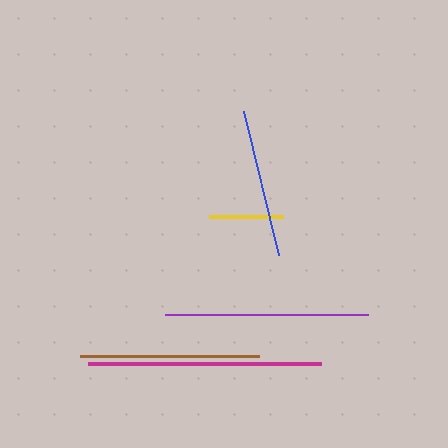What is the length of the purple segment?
The purple segment is approximately 203 pixels long.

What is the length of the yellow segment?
The yellow segment is approximately 75 pixels long.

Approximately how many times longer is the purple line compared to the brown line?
The purple line is approximately 1.1 times the length of the brown line.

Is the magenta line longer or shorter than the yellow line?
The magenta line is longer than the yellow line.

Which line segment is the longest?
The magenta line is the longest at approximately 232 pixels.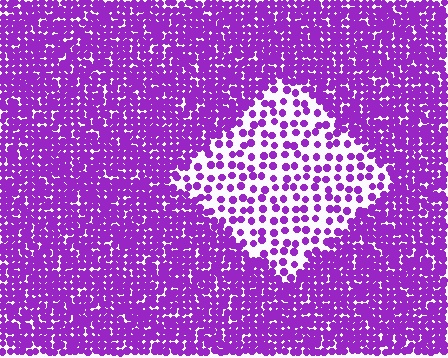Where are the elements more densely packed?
The elements are more densely packed outside the diamond boundary.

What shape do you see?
I see a diamond.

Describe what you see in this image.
The image contains small purple elements arranged at two different densities. A diamond-shaped region is visible where the elements are less densely packed than the surrounding area.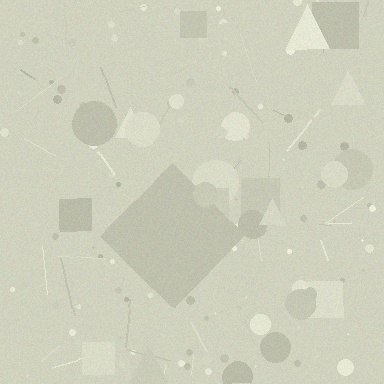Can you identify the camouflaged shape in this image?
The camouflaged shape is a diamond.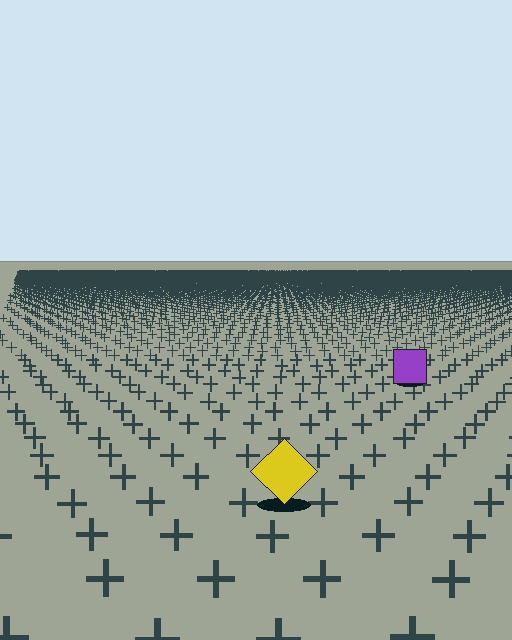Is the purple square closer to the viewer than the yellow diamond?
No. The yellow diamond is closer — you can tell from the texture gradient: the ground texture is coarser near it.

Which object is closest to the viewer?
The yellow diamond is closest. The texture marks near it are larger and more spread out.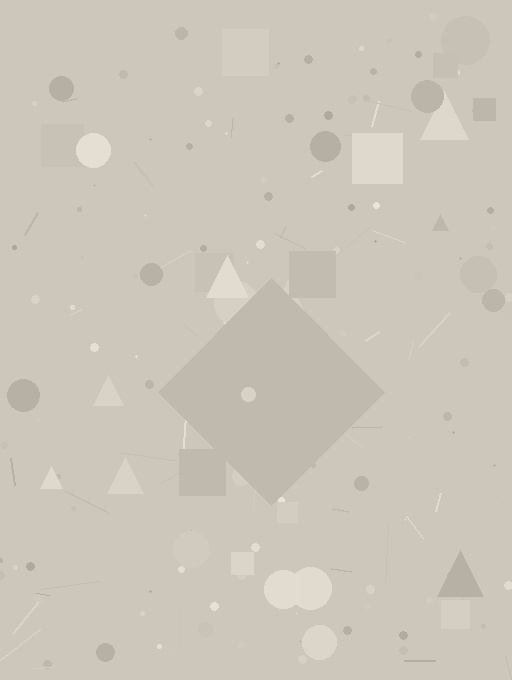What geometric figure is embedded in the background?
A diamond is embedded in the background.